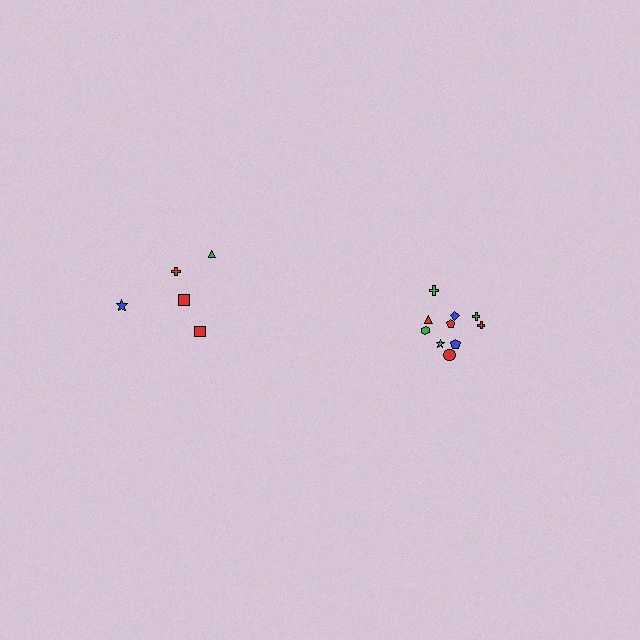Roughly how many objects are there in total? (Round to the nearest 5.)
Roughly 15 objects in total.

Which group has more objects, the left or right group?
The right group.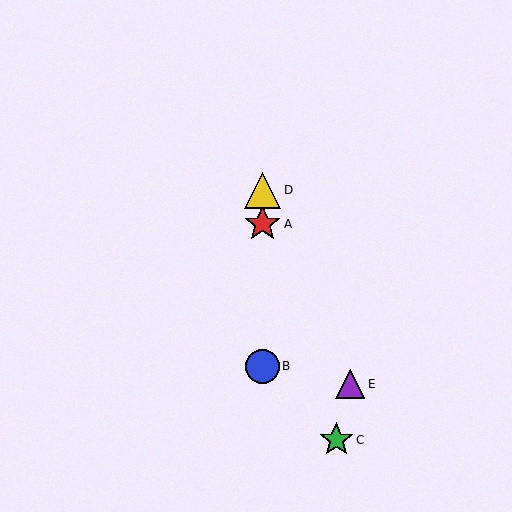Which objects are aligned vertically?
Objects A, B, D are aligned vertically.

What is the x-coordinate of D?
Object D is at x≈262.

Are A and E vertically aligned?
No, A is at x≈262 and E is at x≈350.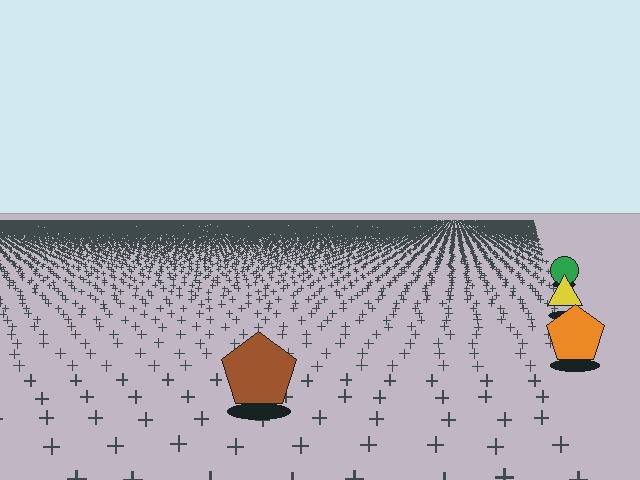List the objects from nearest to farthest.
From nearest to farthest: the brown pentagon, the orange pentagon, the yellow triangle, the green circle.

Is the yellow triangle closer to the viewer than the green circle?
Yes. The yellow triangle is closer — you can tell from the texture gradient: the ground texture is coarser near it.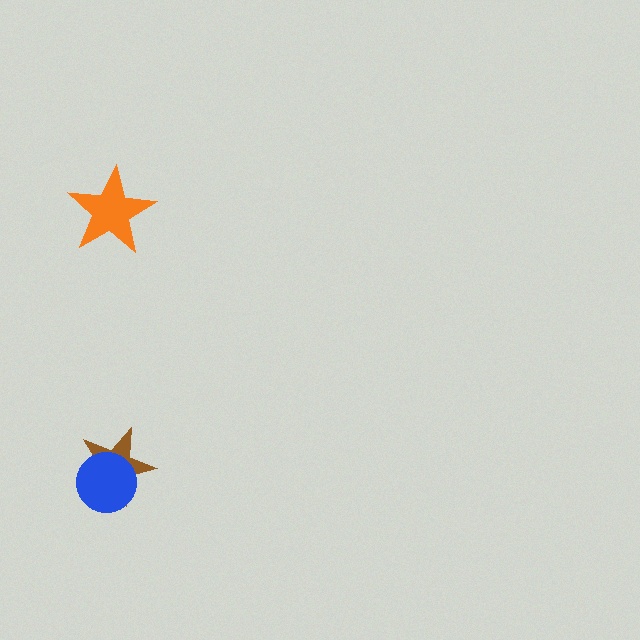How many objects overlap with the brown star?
1 object overlaps with the brown star.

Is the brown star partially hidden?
Yes, it is partially covered by another shape.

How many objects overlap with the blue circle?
1 object overlaps with the blue circle.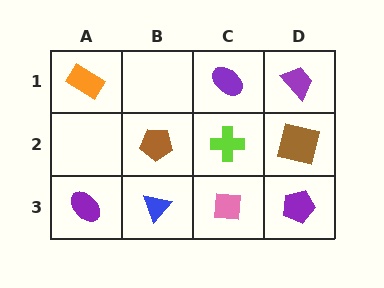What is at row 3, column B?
A blue triangle.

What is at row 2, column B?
A brown pentagon.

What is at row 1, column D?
A purple trapezoid.